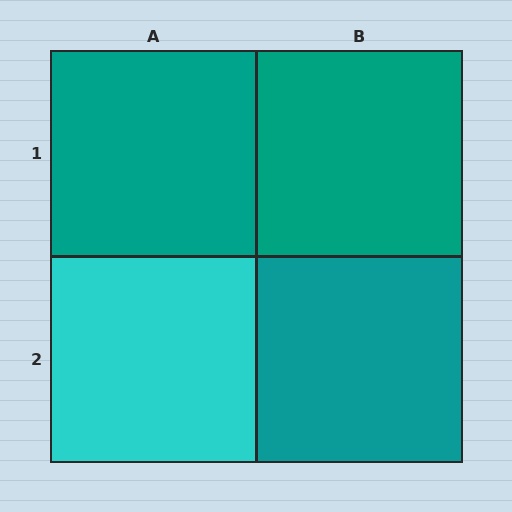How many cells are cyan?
1 cell is cyan.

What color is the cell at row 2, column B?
Teal.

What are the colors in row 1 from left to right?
Teal, teal.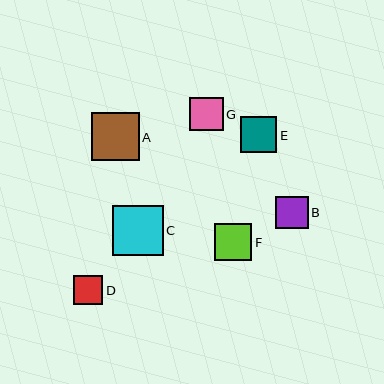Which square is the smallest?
Square D is the smallest with a size of approximately 29 pixels.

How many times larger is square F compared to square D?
Square F is approximately 1.3 times the size of square D.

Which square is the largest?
Square C is the largest with a size of approximately 51 pixels.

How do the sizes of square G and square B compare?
Square G and square B are approximately the same size.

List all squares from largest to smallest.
From largest to smallest: C, A, F, E, G, B, D.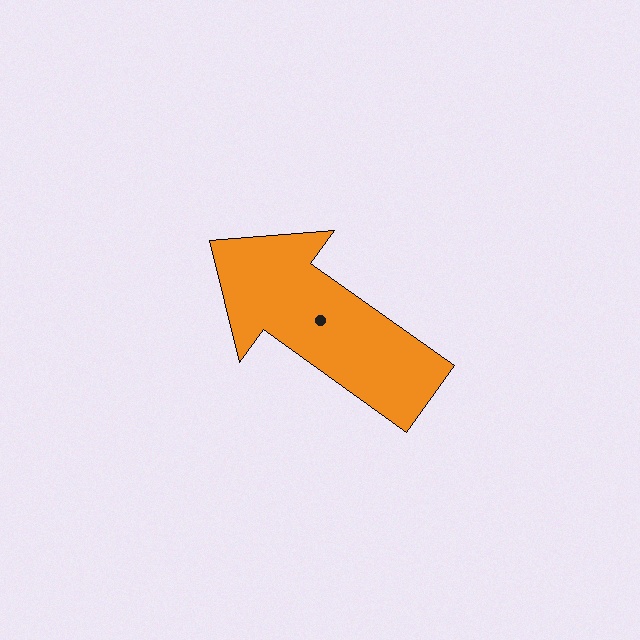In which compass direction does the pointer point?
Northwest.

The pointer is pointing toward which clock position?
Roughly 10 o'clock.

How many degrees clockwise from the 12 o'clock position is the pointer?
Approximately 306 degrees.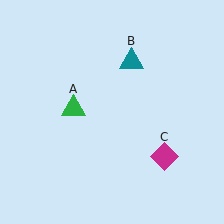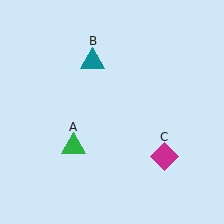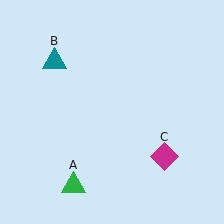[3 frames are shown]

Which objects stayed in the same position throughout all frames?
Magenta diamond (object C) remained stationary.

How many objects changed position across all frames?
2 objects changed position: green triangle (object A), teal triangle (object B).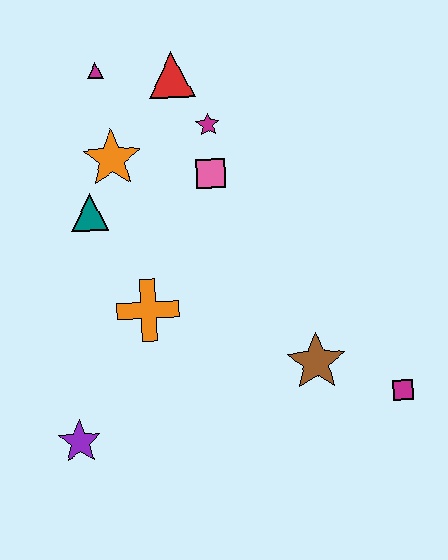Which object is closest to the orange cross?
The teal triangle is closest to the orange cross.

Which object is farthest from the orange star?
The magenta square is farthest from the orange star.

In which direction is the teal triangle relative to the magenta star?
The teal triangle is to the left of the magenta star.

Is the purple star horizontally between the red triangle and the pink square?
No